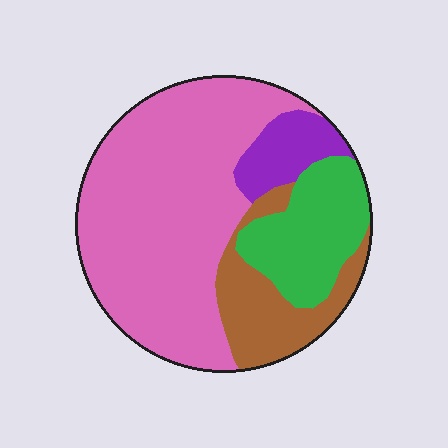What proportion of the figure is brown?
Brown covers around 15% of the figure.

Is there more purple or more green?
Green.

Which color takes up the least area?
Purple, at roughly 10%.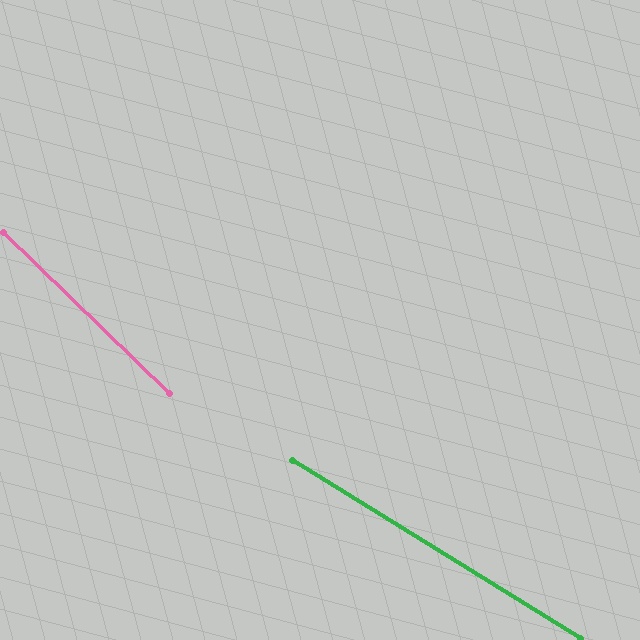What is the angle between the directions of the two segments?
Approximately 13 degrees.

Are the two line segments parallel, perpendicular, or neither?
Neither parallel nor perpendicular — they differ by about 13°.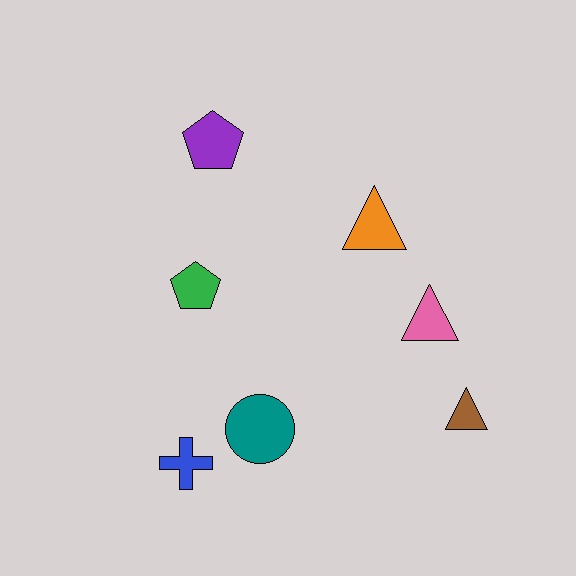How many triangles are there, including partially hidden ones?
There are 3 triangles.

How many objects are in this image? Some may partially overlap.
There are 7 objects.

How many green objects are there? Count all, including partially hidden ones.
There is 1 green object.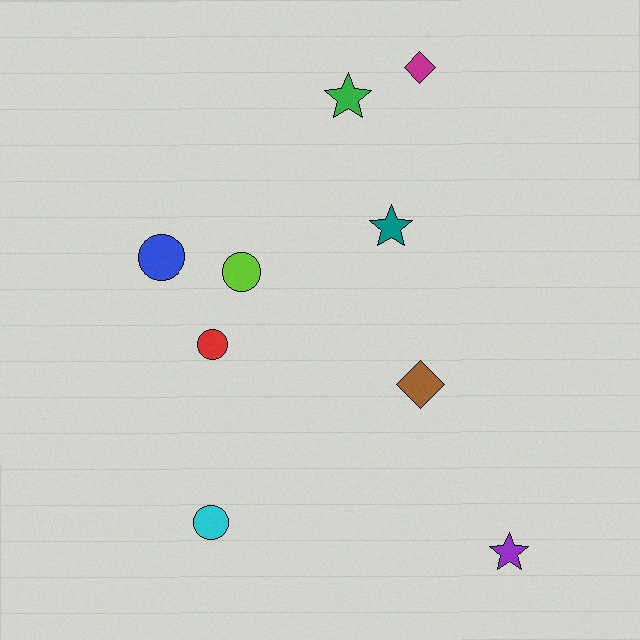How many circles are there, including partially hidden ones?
There are 4 circles.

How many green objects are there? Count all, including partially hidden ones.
There is 1 green object.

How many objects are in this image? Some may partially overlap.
There are 9 objects.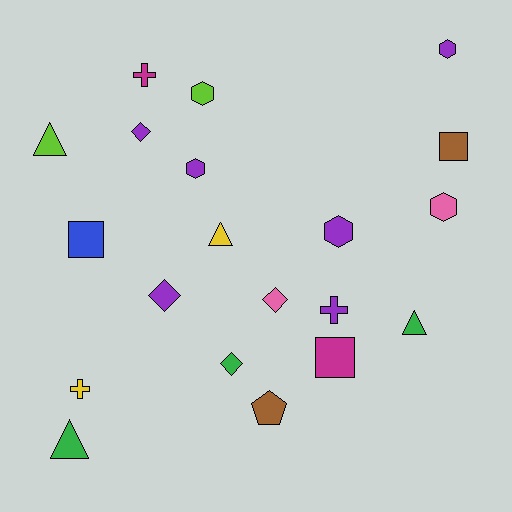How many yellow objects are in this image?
There are 2 yellow objects.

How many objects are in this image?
There are 20 objects.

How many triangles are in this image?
There are 4 triangles.